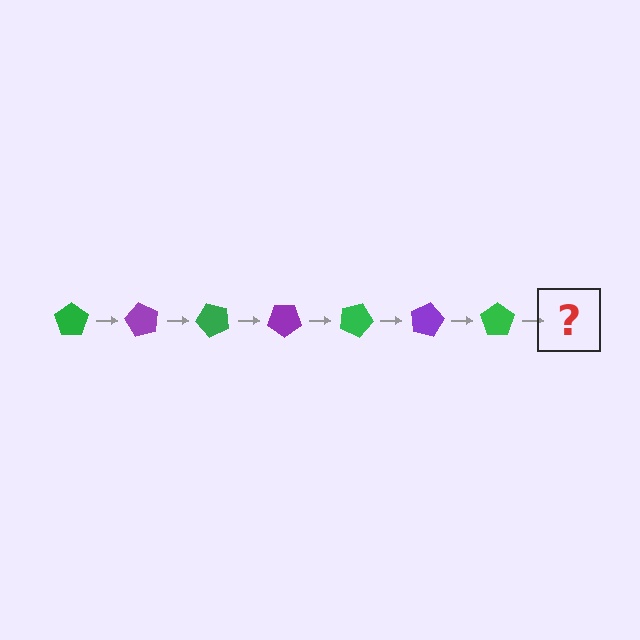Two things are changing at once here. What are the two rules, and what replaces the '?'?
The two rules are that it rotates 60 degrees each step and the color cycles through green and purple. The '?' should be a purple pentagon, rotated 420 degrees from the start.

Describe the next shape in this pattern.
It should be a purple pentagon, rotated 420 degrees from the start.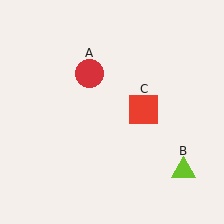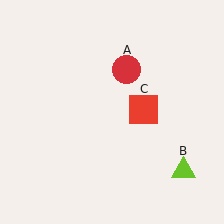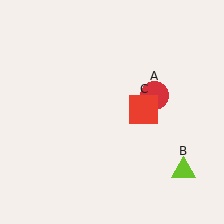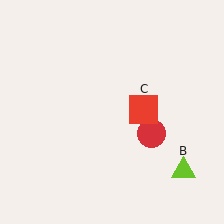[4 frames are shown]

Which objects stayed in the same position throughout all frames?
Lime triangle (object B) and red square (object C) remained stationary.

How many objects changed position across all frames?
1 object changed position: red circle (object A).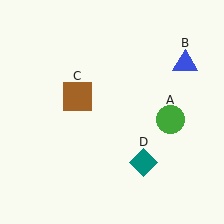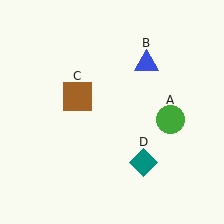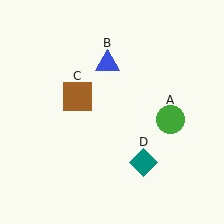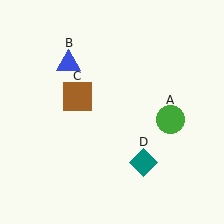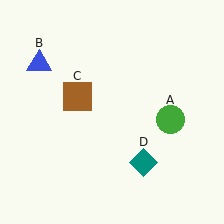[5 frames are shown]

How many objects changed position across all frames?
1 object changed position: blue triangle (object B).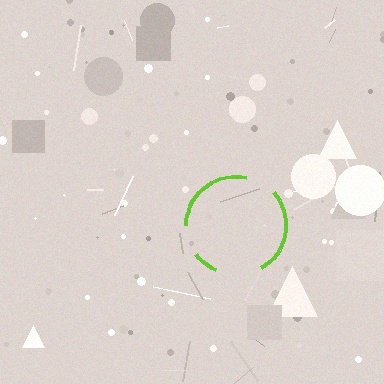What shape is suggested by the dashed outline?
The dashed outline suggests a circle.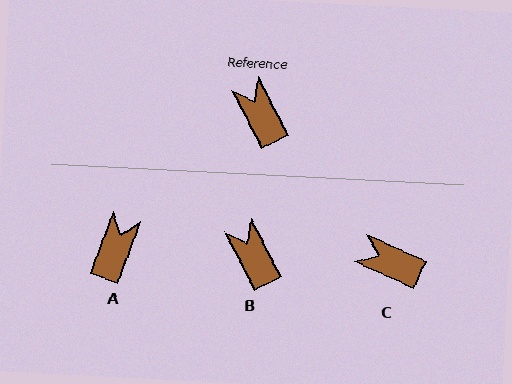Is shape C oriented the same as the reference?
No, it is off by about 39 degrees.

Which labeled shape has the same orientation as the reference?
B.